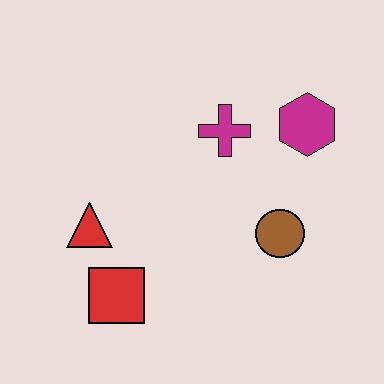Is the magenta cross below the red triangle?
No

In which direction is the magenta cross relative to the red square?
The magenta cross is above the red square.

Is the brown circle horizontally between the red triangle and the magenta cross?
No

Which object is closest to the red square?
The red triangle is closest to the red square.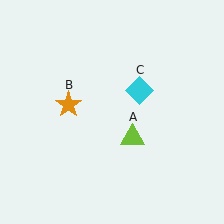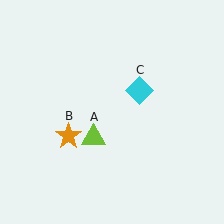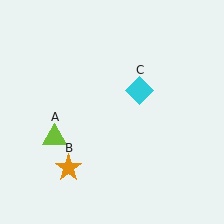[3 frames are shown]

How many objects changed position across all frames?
2 objects changed position: lime triangle (object A), orange star (object B).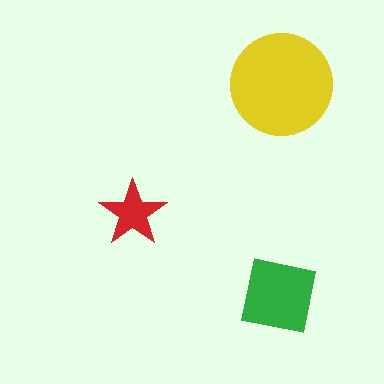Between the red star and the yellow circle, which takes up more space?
The yellow circle.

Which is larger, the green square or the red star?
The green square.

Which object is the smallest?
The red star.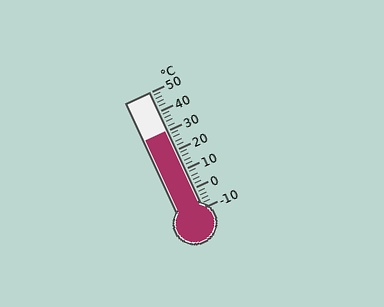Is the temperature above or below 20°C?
The temperature is above 20°C.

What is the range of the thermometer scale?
The thermometer scale ranges from -10°C to 50°C.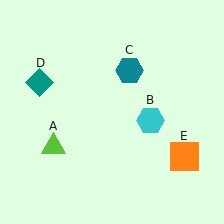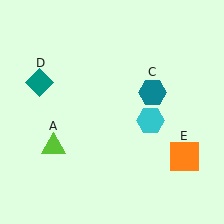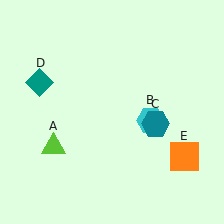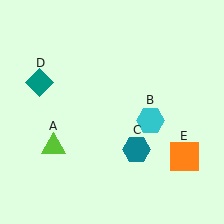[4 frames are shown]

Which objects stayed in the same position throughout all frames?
Lime triangle (object A) and cyan hexagon (object B) and teal diamond (object D) and orange square (object E) remained stationary.